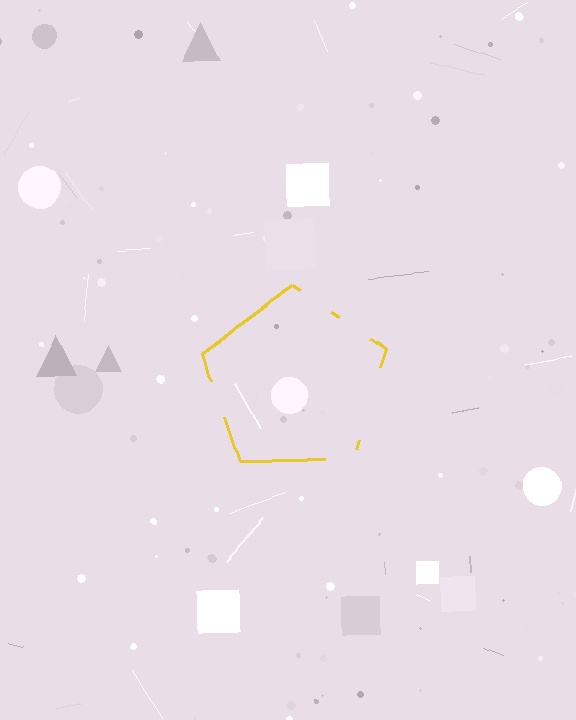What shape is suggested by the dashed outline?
The dashed outline suggests a pentagon.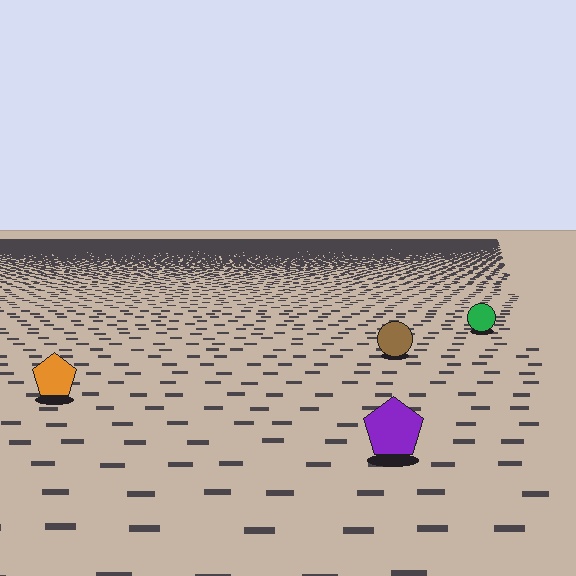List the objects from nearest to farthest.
From nearest to farthest: the purple pentagon, the orange pentagon, the brown circle, the green circle.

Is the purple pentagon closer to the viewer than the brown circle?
Yes. The purple pentagon is closer — you can tell from the texture gradient: the ground texture is coarser near it.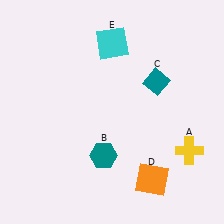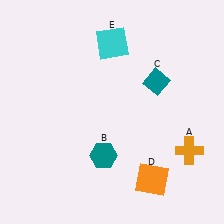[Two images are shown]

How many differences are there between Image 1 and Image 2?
There is 1 difference between the two images.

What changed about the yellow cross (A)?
In Image 1, A is yellow. In Image 2, it changed to orange.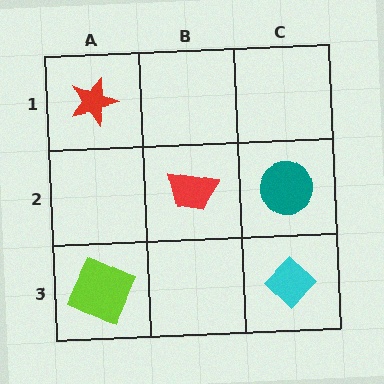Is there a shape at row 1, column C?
No, that cell is empty.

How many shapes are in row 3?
2 shapes.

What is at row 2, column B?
A red trapezoid.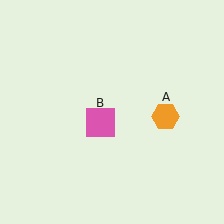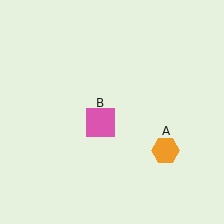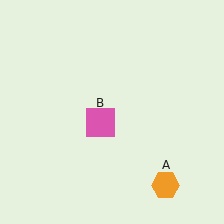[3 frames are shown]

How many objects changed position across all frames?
1 object changed position: orange hexagon (object A).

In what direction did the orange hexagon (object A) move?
The orange hexagon (object A) moved down.